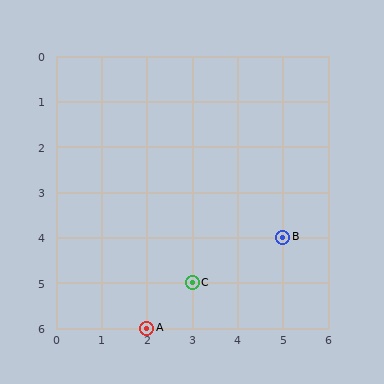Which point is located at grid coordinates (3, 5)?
Point C is at (3, 5).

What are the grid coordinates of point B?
Point B is at grid coordinates (5, 4).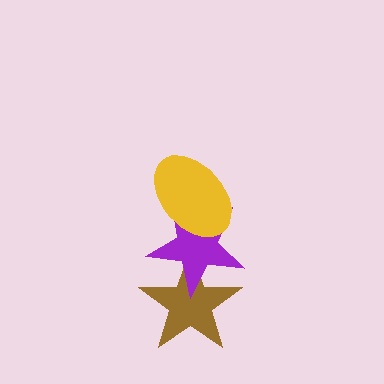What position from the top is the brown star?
The brown star is 3rd from the top.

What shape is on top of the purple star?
The yellow ellipse is on top of the purple star.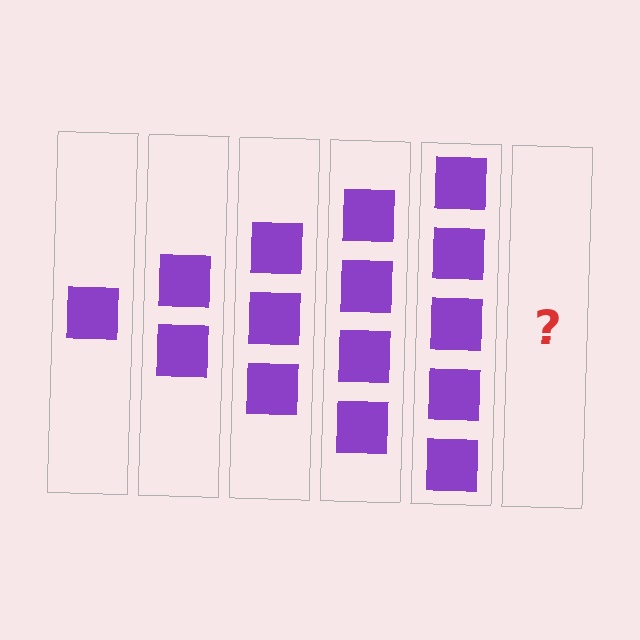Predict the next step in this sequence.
The next step is 6 squares.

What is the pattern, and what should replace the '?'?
The pattern is that each step adds one more square. The '?' should be 6 squares.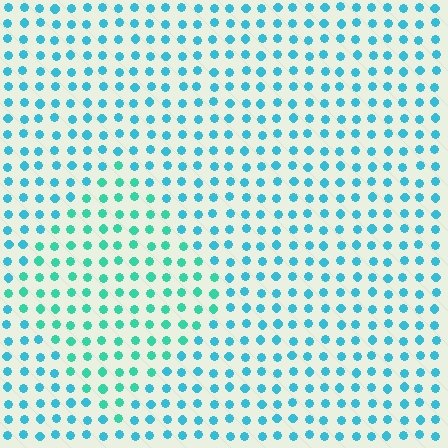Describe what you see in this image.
The image is filled with small cyan elements in a uniform arrangement. A diamond-shaped region is visible where the elements are tinted to a slightly different hue, forming a subtle color boundary.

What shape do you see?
I see a diamond.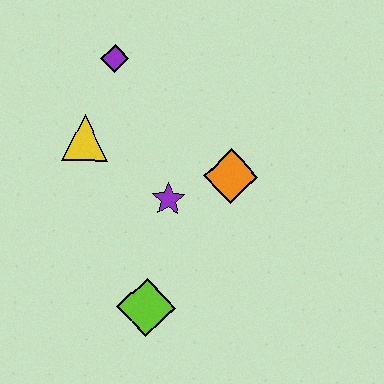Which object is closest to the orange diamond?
The purple star is closest to the orange diamond.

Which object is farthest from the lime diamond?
The purple diamond is farthest from the lime diamond.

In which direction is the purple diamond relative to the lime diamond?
The purple diamond is above the lime diamond.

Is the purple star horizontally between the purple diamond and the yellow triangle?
No